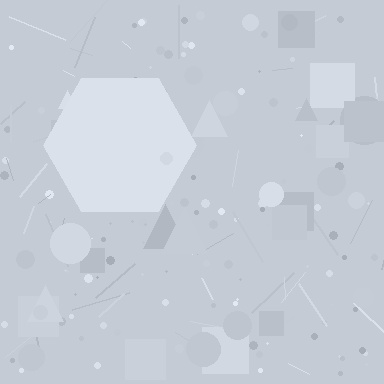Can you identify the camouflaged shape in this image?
The camouflaged shape is a hexagon.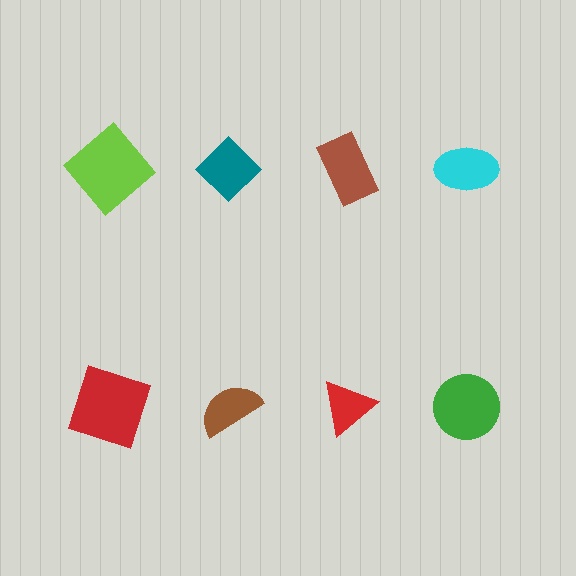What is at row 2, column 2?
A brown semicircle.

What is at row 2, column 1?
A red square.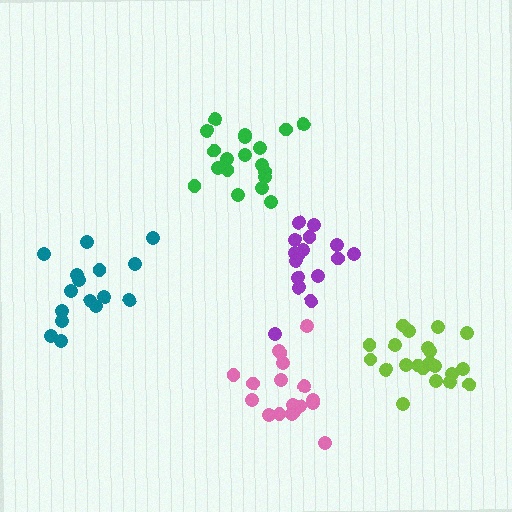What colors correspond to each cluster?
The clusters are colored: green, purple, pink, lime, teal.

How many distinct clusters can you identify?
There are 5 distinct clusters.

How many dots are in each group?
Group 1: 21 dots, Group 2: 16 dots, Group 3: 18 dots, Group 4: 21 dots, Group 5: 16 dots (92 total).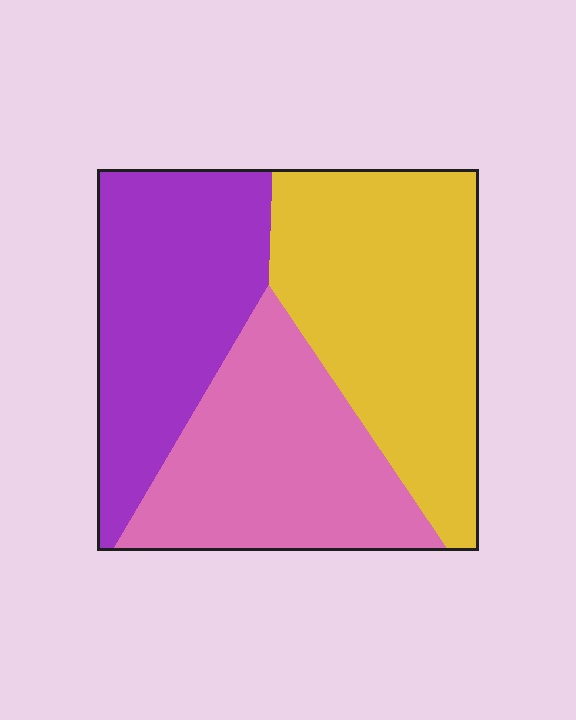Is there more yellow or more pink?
Yellow.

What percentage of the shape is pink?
Pink covers 31% of the shape.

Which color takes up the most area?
Yellow, at roughly 40%.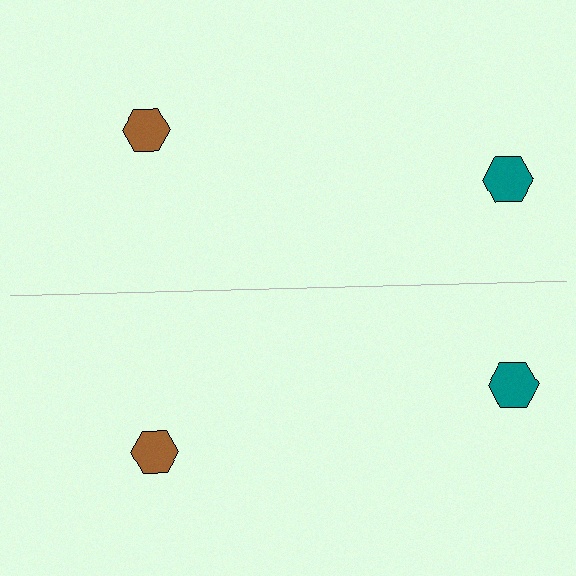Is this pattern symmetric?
Yes, this pattern has bilateral (reflection) symmetry.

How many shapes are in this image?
There are 4 shapes in this image.